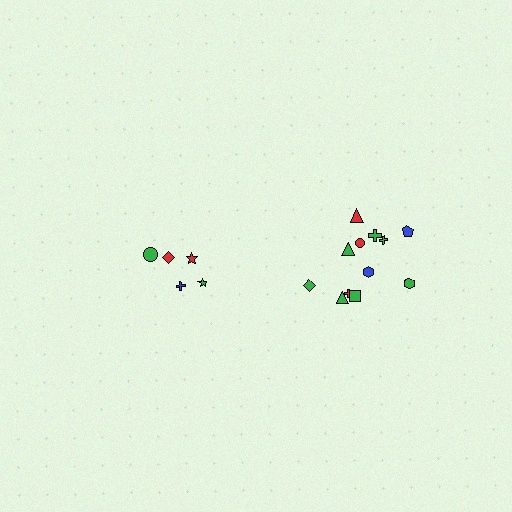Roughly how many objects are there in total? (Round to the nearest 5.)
Roughly 15 objects in total.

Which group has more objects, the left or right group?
The right group.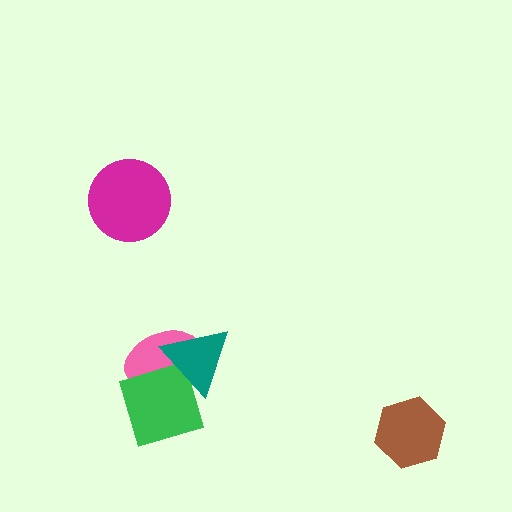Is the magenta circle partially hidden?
No, no other shape covers it.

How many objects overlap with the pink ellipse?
2 objects overlap with the pink ellipse.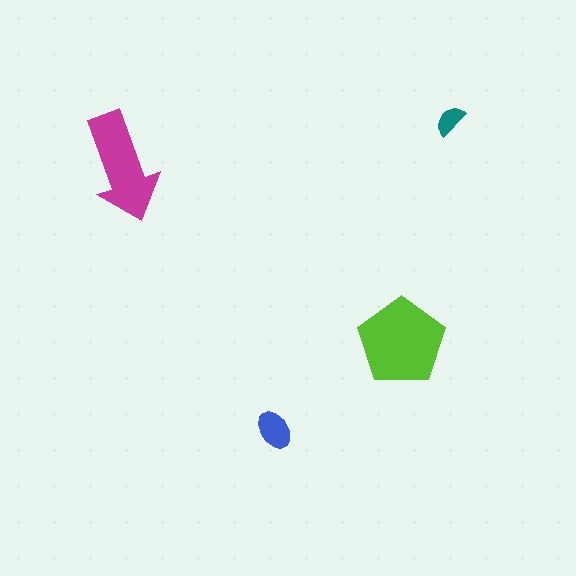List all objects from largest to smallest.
The lime pentagon, the magenta arrow, the blue ellipse, the teal semicircle.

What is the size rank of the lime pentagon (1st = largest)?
1st.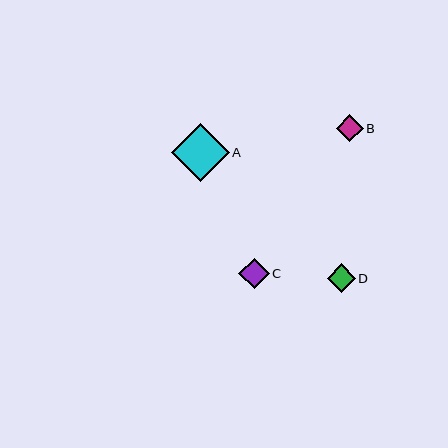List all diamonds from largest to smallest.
From largest to smallest: A, C, D, B.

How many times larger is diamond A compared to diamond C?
Diamond A is approximately 1.9 times the size of diamond C.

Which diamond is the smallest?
Diamond B is the smallest with a size of approximately 27 pixels.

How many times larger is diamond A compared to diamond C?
Diamond A is approximately 1.9 times the size of diamond C.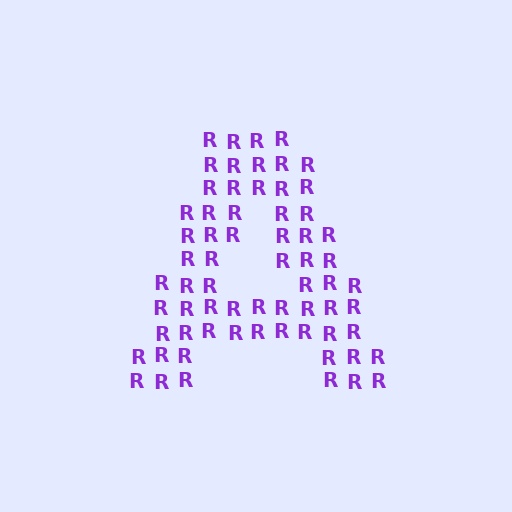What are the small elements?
The small elements are letter R's.